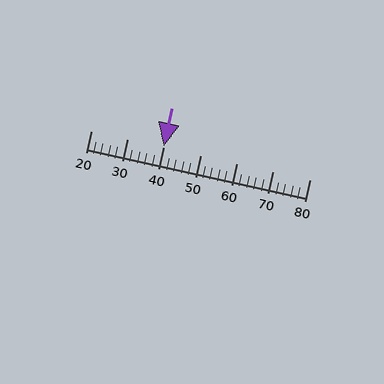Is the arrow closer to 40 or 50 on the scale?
The arrow is closer to 40.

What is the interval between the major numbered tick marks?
The major tick marks are spaced 10 units apart.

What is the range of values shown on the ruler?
The ruler shows values from 20 to 80.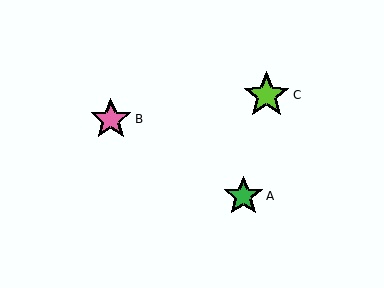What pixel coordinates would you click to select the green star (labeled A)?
Click at (243, 196) to select the green star A.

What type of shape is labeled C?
Shape C is a lime star.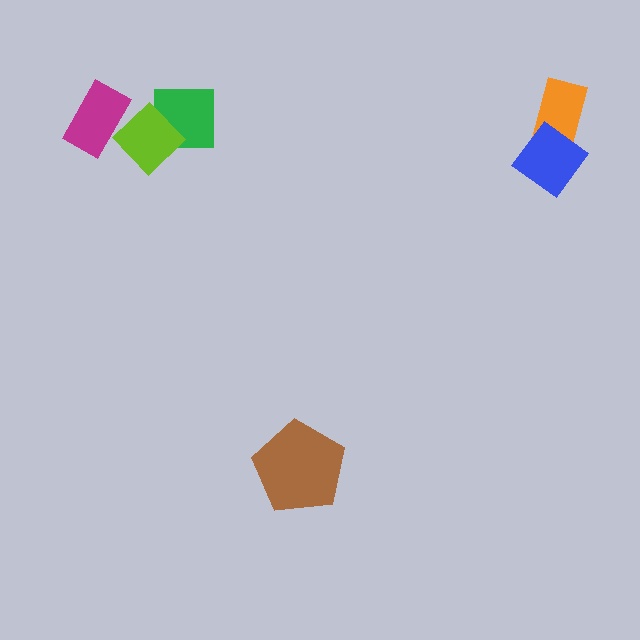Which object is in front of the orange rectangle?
The blue diamond is in front of the orange rectangle.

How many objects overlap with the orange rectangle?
1 object overlaps with the orange rectangle.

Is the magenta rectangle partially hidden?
Yes, it is partially covered by another shape.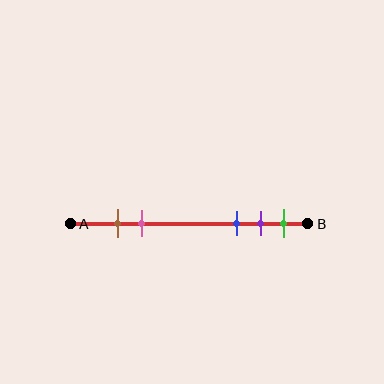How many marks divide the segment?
There are 5 marks dividing the segment.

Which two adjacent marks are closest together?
The brown and pink marks are the closest adjacent pair.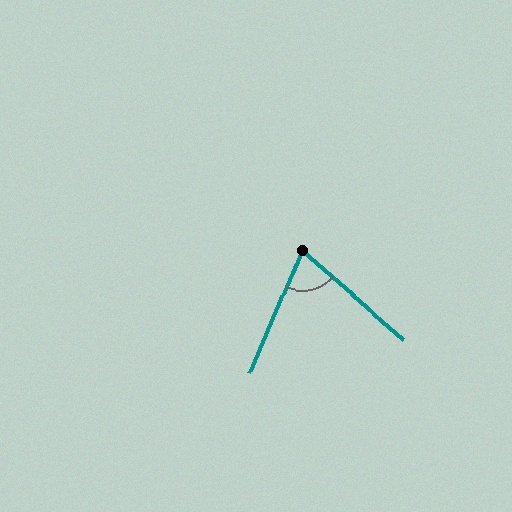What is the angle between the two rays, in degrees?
Approximately 72 degrees.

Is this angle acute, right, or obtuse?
It is acute.